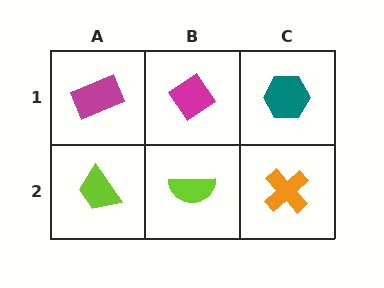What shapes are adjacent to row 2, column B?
A magenta diamond (row 1, column B), a lime trapezoid (row 2, column A), an orange cross (row 2, column C).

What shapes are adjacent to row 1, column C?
An orange cross (row 2, column C), a magenta diamond (row 1, column B).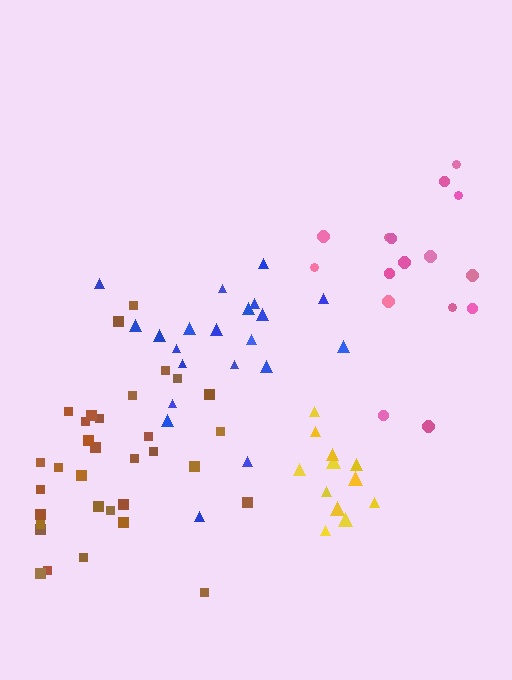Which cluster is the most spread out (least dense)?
Pink.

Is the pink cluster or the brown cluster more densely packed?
Brown.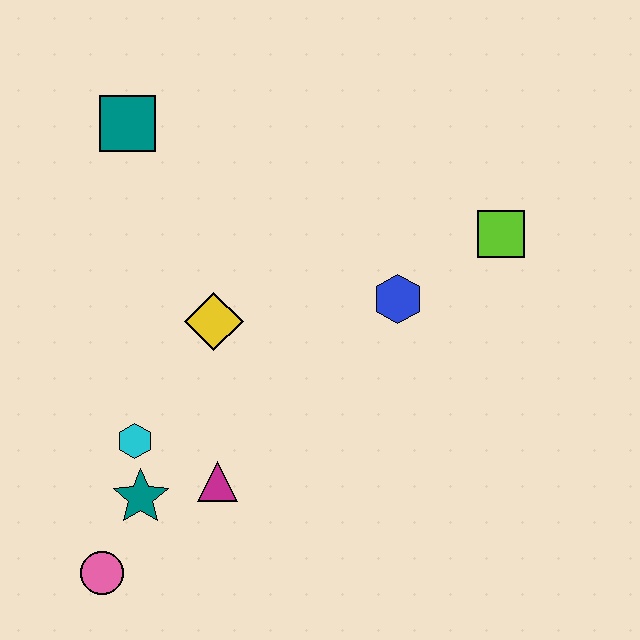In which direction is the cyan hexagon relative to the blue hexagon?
The cyan hexagon is to the left of the blue hexagon.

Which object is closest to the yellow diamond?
The cyan hexagon is closest to the yellow diamond.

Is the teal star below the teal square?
Yes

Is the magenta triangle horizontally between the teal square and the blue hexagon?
Yes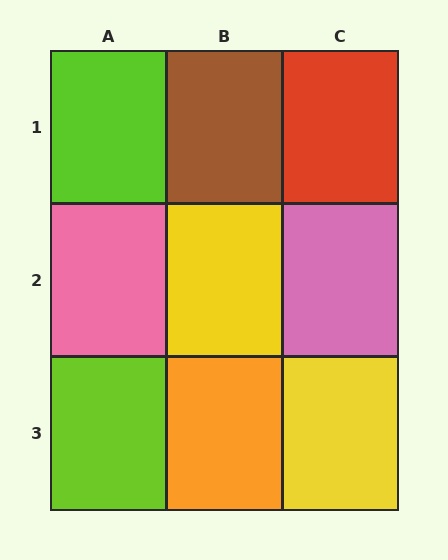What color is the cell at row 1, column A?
Lime.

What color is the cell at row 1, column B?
Brown.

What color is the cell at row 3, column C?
Yellow.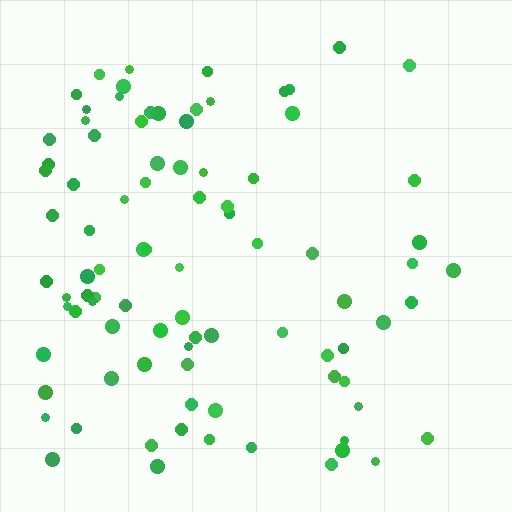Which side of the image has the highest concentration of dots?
The left.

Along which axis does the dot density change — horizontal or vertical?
Horizontal.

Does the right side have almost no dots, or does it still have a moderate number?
Still a moderate number, just noticeably fewer than the left.